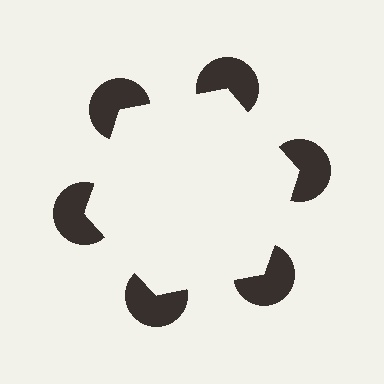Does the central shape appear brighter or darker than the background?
It typically appears slightly brighter than the background, even though no actual brightness change is drawn.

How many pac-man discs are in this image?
There are 6 — one at each vertex of the illusory hexagon.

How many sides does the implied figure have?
6 sides.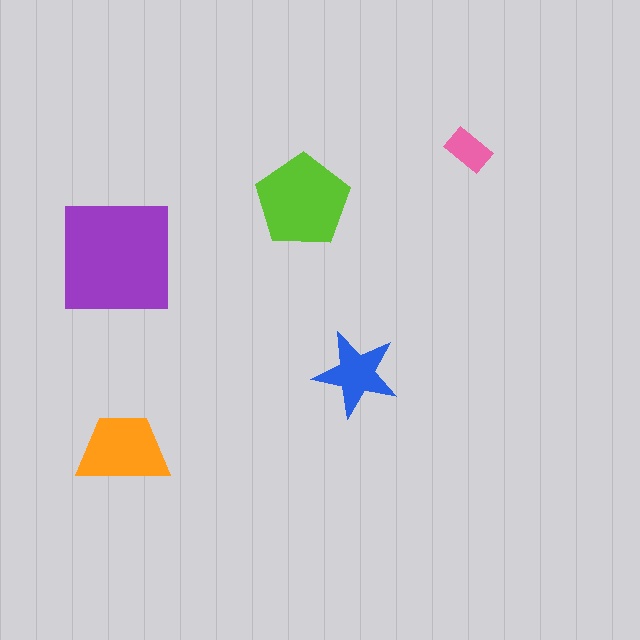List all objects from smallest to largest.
The pink rectangle, the blue star, the orange trapezoid, the lime pentagon, the purple square.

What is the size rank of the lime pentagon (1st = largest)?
2nd.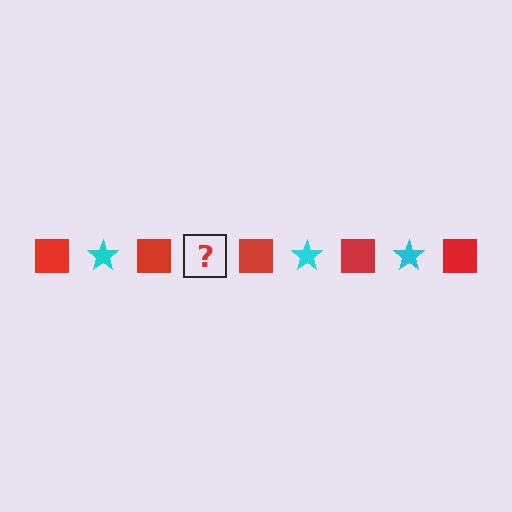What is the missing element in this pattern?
The missing element is a cyan star.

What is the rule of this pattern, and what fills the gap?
The rule is that the pattern alternates between red square and cyan star. The gap should be filled with a cyan star.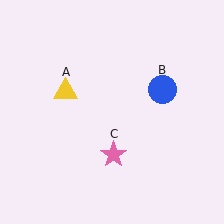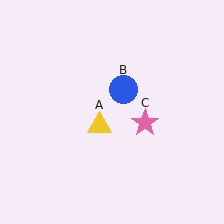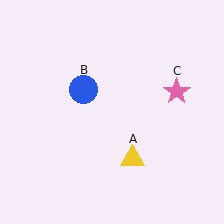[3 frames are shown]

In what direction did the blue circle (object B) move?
The blue circle (object B) moved left.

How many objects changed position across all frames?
3 objects changed position: yellow triangle (object A), blue circle (object B), pink star (object C).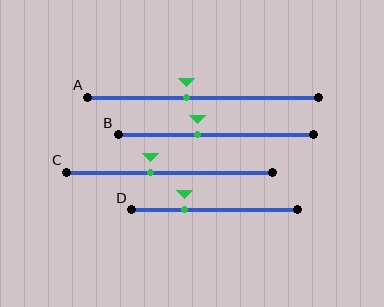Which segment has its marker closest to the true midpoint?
Segment A has its marker closest to the true midpoint.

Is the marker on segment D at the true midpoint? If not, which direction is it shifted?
No, the marker on segment D is shifted to the left by about 18% of the segment length.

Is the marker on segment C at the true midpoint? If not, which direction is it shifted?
No, the marker on segment C is shifted to the left by about 9% of the segment length.